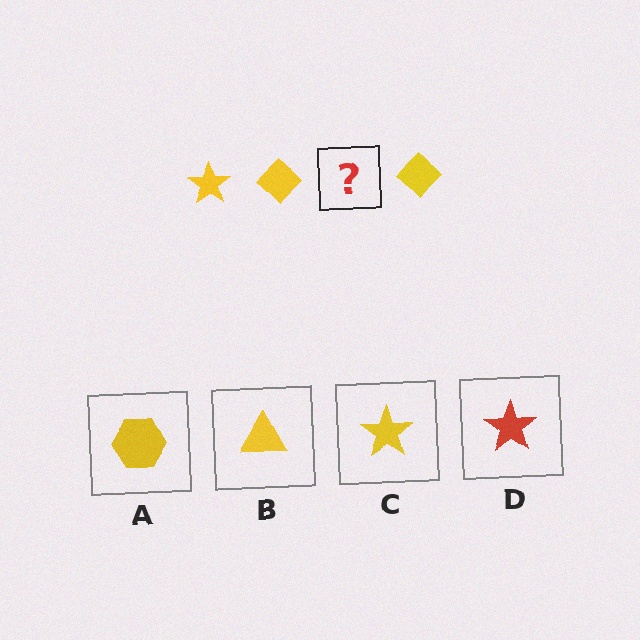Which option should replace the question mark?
Option C.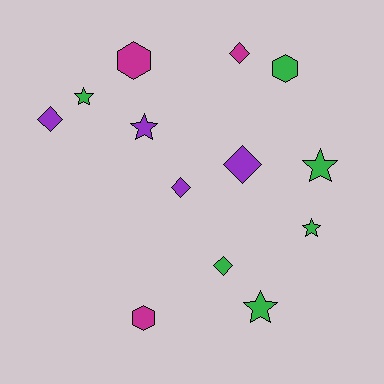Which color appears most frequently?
Green, with 6 objects.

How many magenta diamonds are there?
There is 1 magenta diamond.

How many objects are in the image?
There are 13 objects.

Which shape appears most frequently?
Diamond, with 5 objects.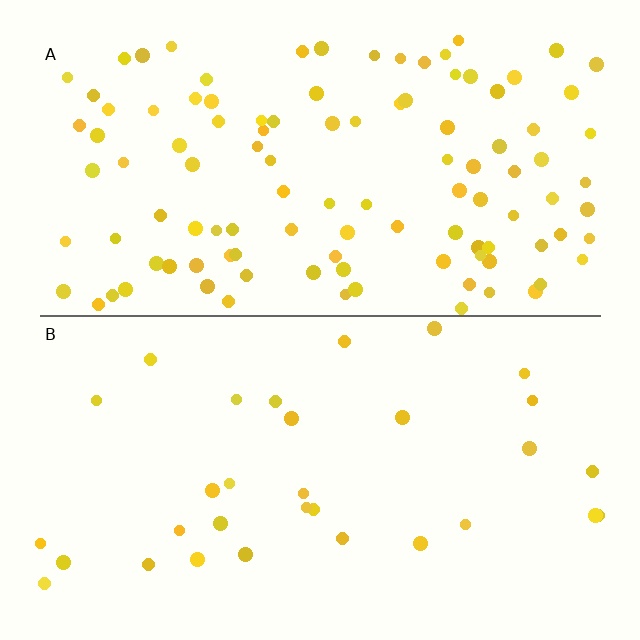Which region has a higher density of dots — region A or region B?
A (the top).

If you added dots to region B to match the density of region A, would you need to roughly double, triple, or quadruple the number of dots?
Approximately triple.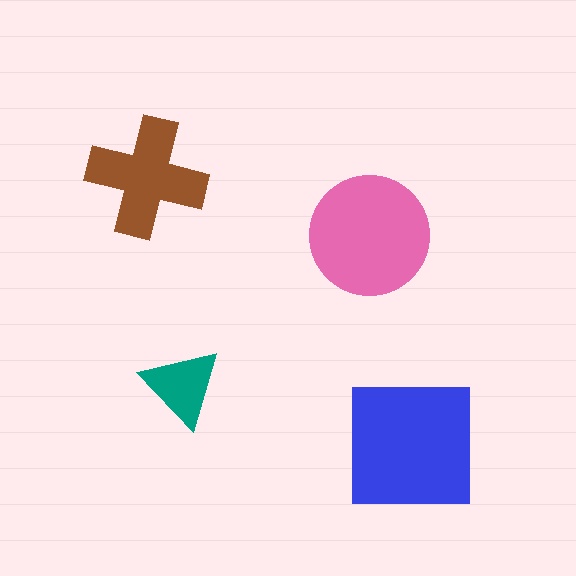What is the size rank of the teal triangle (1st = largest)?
4th.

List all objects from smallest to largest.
The teal triangle, the brown cross, the pink circle, the blue square.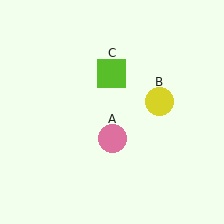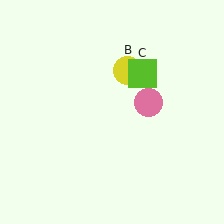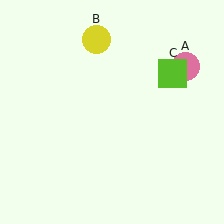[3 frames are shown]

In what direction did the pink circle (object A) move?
The pink circle (object A) moved up and to the right.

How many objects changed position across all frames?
3 objects changed position: pink circle (object A), yellow circle (object B), lime square (object C).